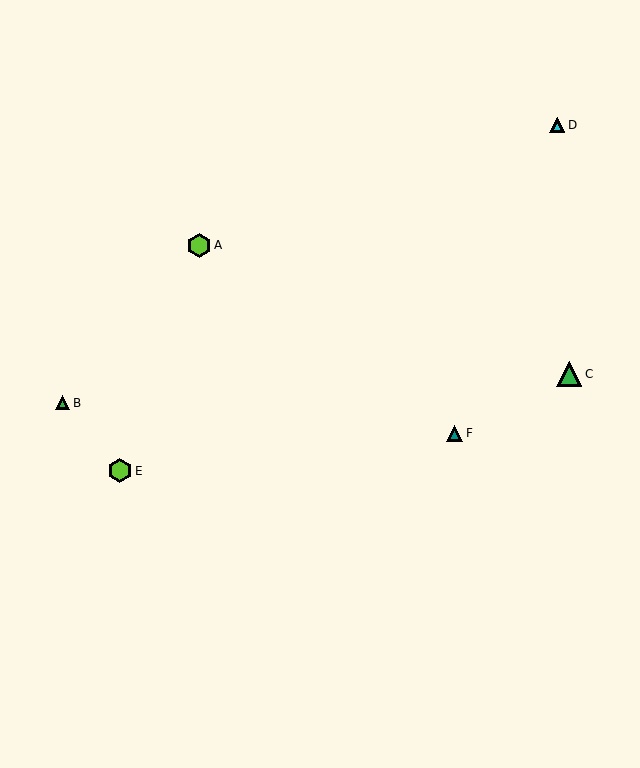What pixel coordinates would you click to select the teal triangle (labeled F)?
Click at (455, 433) to select the teal triangle F.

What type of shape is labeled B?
Shape B is a green triangle.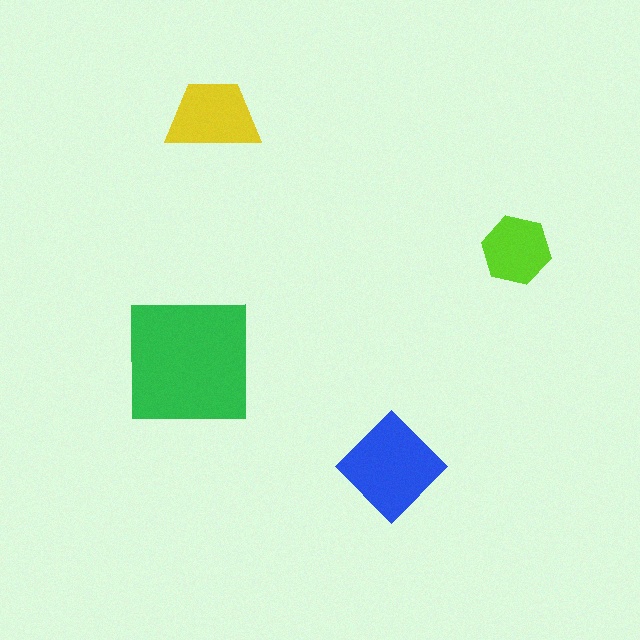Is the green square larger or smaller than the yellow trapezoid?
Larger.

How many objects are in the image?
There are 4 objects in the image.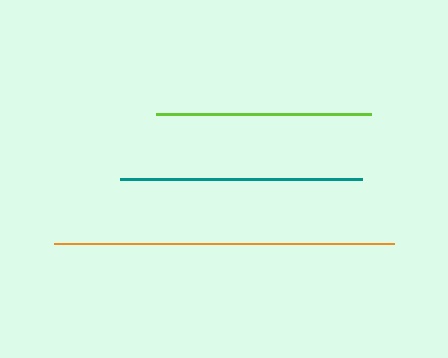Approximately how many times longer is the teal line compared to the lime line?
The teal line is approximately 1.1 times the length of the lime line.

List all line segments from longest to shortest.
From longest to shortest: orange, teal, lime.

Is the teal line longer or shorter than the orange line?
The orange line is longer than the teal line.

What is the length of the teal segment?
The teal segment is approximately 242 pixels long.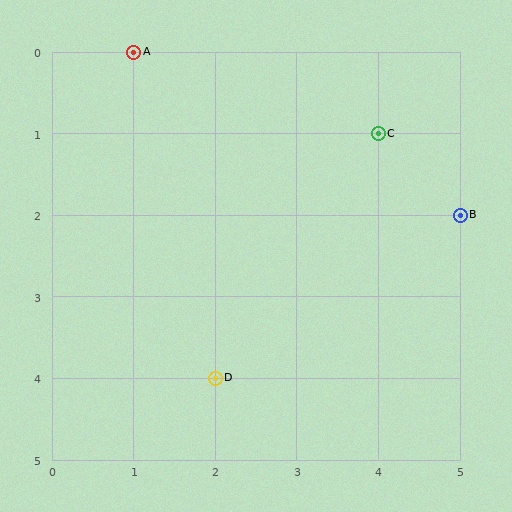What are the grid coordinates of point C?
Point C is at grid coordinates (4, 1).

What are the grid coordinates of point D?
Point D is at grid coordinates (2, 4).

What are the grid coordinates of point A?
Point A is at grid coordinates (1, 0).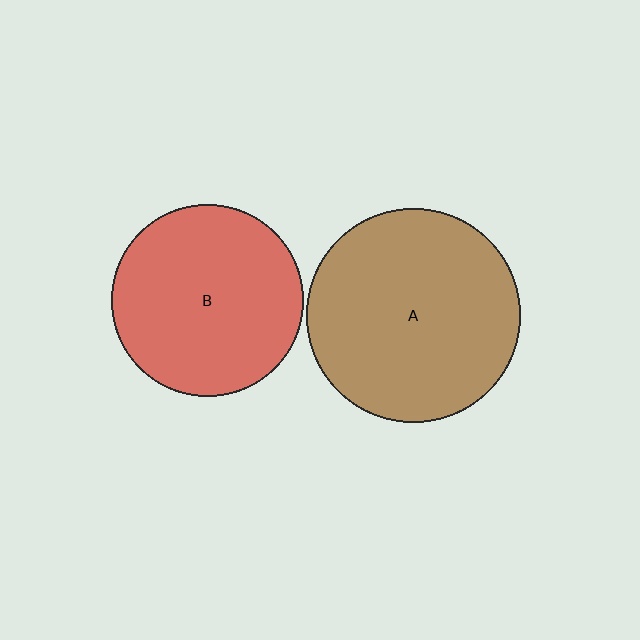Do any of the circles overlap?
No, none of the circles overlap.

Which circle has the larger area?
Circle A (brown).